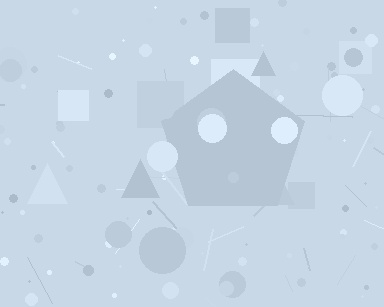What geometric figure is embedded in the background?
A pentagon is embedded in the background.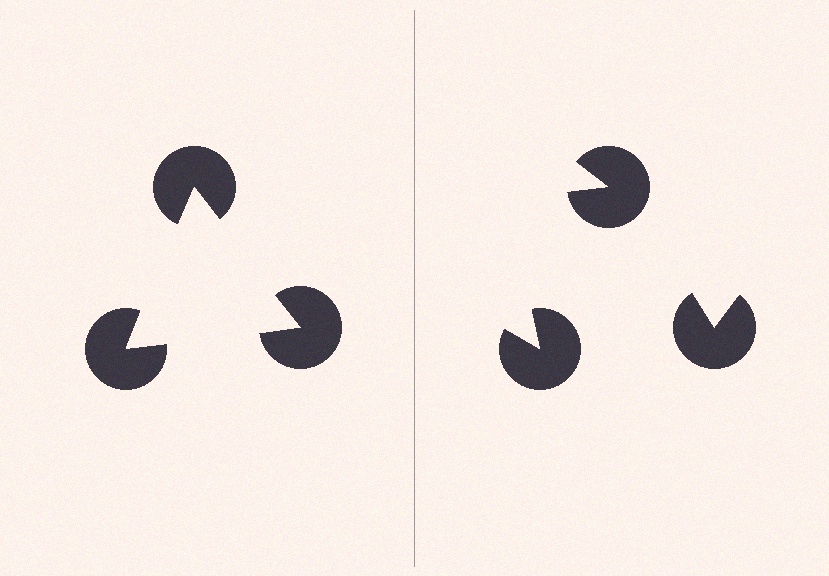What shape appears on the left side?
An illusory triangle.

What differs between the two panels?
The pac-man discs are positioned identically on both sides; only the wedge orientations differ. On the left they align to a triangle; on the right they are misaligned.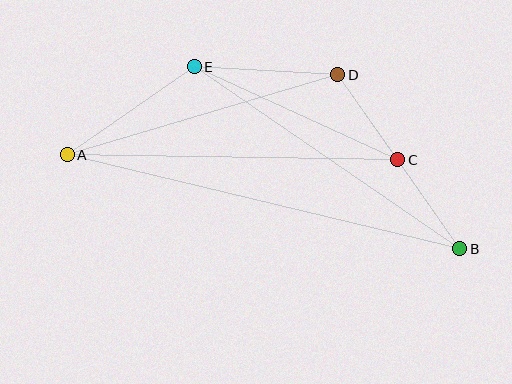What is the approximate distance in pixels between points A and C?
The distance between A and C is approximately 331 pixels.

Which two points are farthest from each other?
Points A and B are farthest from each other.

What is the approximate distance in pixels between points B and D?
The distance between B and D is approximately 212 pixels.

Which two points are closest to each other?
Points C and D are closest to each other.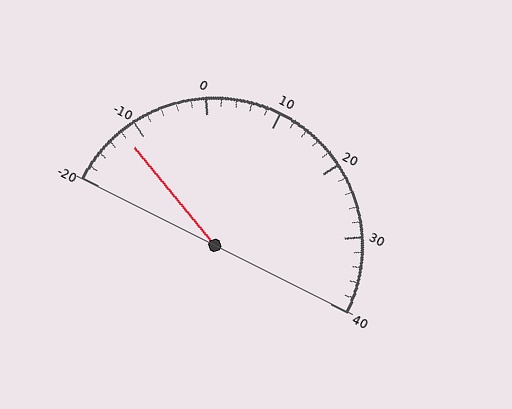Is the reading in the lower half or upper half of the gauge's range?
The reading is in the lower half of the range (-20 to 40).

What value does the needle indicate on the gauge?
The needle indicates approximately -12.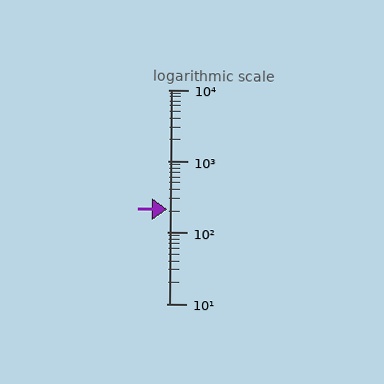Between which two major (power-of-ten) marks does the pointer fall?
The pointer is between 100 and 1000.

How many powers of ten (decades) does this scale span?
The scale spans 3 decades, from 10 to 10000.